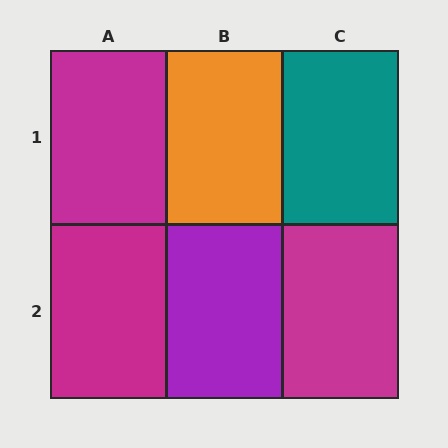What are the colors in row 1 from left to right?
Magenta, orange, teal.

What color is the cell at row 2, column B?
Purple.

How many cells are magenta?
3 cells are magenta.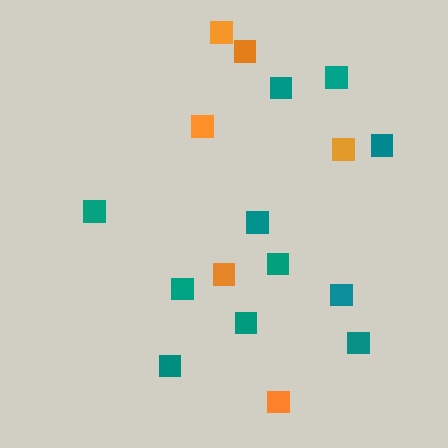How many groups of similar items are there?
There are 2 groups: one group of teal squares (11) and one group of orange squares (6).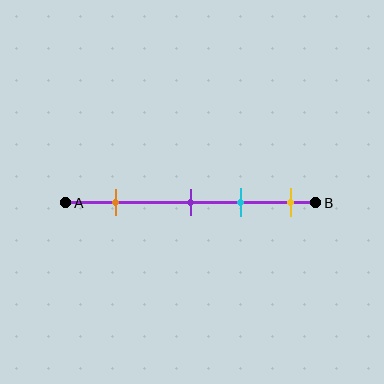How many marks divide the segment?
There are 4 marks dividing the segment.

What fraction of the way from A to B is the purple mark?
The purple mark is approximately 50% (0.5) of the way from A to B.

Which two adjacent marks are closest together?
The purple and cyan marks are the closest adjacent pair.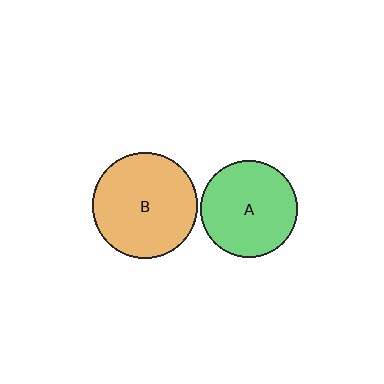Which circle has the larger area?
Circle B (orange).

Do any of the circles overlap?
No, none of the circles overlap.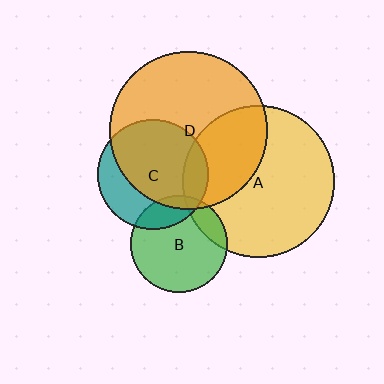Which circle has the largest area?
Circle D (orange).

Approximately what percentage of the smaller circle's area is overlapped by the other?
Approximately 5%.